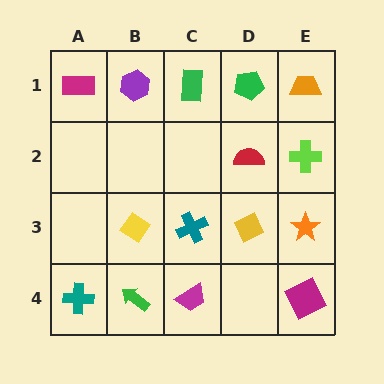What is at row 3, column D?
A yellow diamond.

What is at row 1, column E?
An orange trapezoid.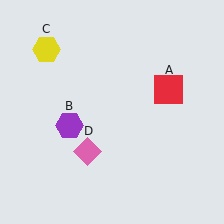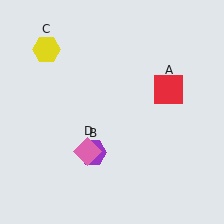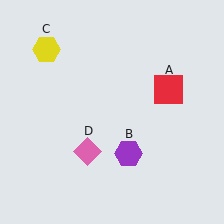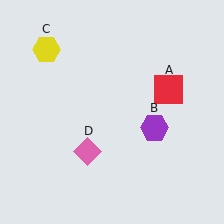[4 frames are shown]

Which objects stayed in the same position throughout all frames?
Red square (object A) and yellow hexagon (object C) and pink diamond (object D) remained stationary.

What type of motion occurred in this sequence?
The purple hexagon (object B) rotated counterclockwise around the center of the scene.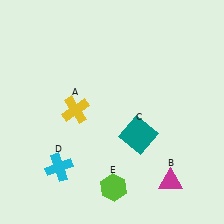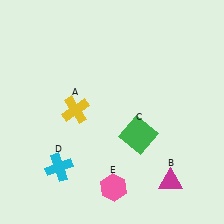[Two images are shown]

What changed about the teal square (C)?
In Image 1, C is teal. In Image 2, it changed to green.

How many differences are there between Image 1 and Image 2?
There are 2 differences between the two images.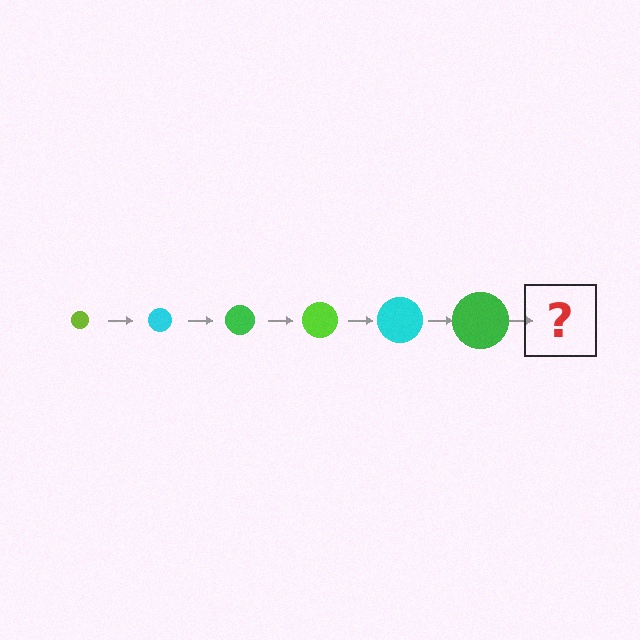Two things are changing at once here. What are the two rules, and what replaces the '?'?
The two rules are that the circle grows larger each step and the color cycles through lime, cyan, and green. The '?' should be a lime circle, larger than the previous one.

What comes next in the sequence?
The next element should be a lime circle, larger than the previous one.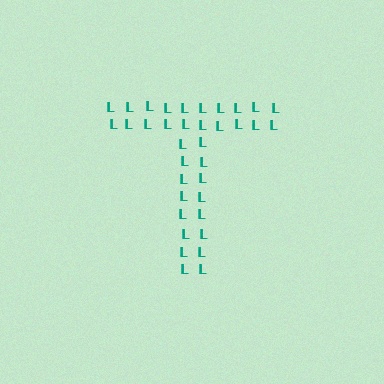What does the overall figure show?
The overall figure shows the letter T.